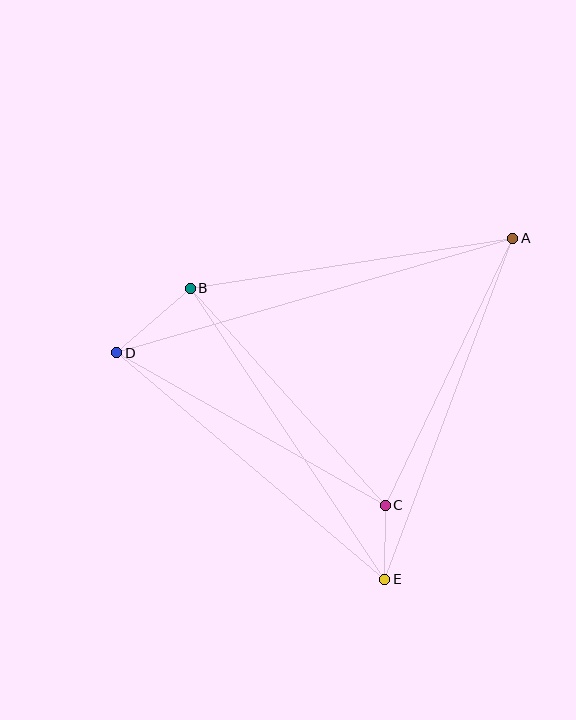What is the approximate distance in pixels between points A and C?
The distance between A and C is approximately 296 pixels.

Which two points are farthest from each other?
Points A and D are farthest from each other.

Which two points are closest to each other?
Points C and E are closest to each other.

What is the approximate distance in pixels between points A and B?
The distance between A and B is approximately 326 pixels.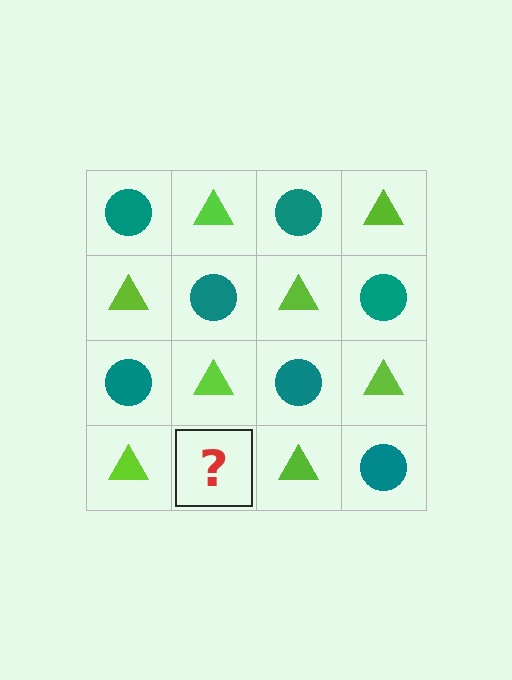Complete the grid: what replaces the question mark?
The question mark should be replaced with a teal circle.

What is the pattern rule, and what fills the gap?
The rule is that it alternates teal circle and lime triangle in a checkerboard pattern. The gap should be filled with a teal circle.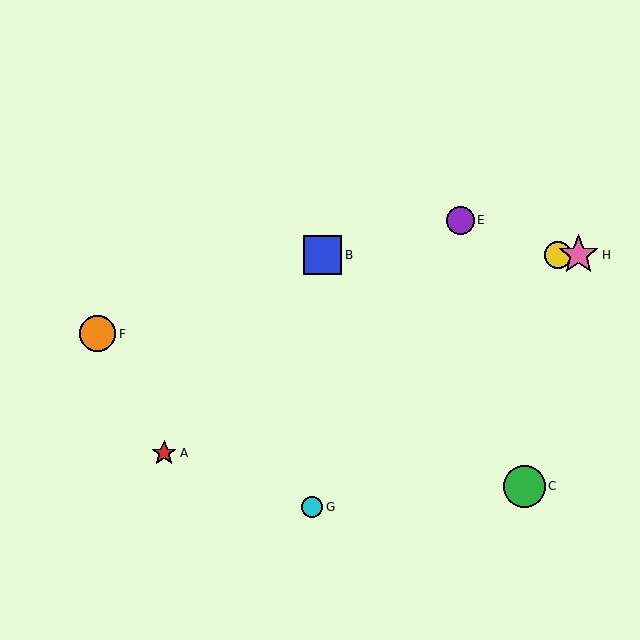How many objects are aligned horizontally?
3 objects (B, D, H) are aligned horizontally.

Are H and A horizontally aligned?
No, H is at y≈255 and A is at y≈453.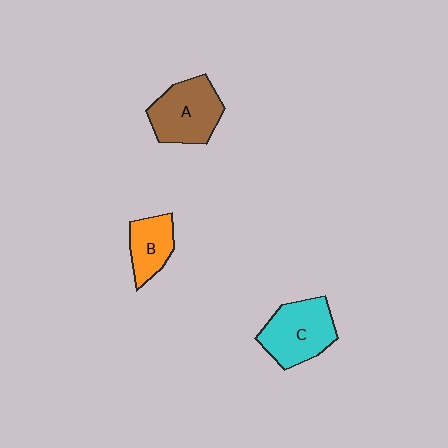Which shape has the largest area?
Shape C (cyan).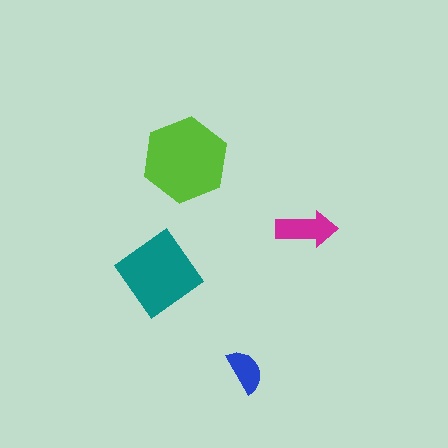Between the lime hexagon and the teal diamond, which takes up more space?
The lime hexagon.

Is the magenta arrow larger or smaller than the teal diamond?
Smaller.